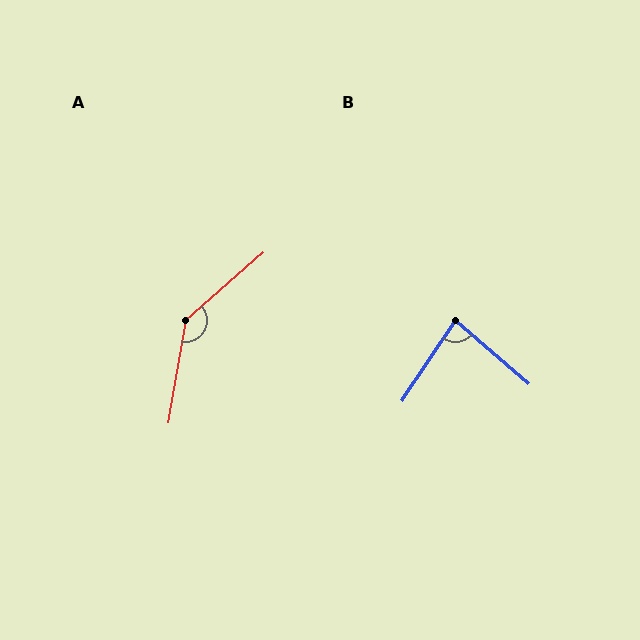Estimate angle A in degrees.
Approximately 140 degrees.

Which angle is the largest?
A, at approximately 140 degrees.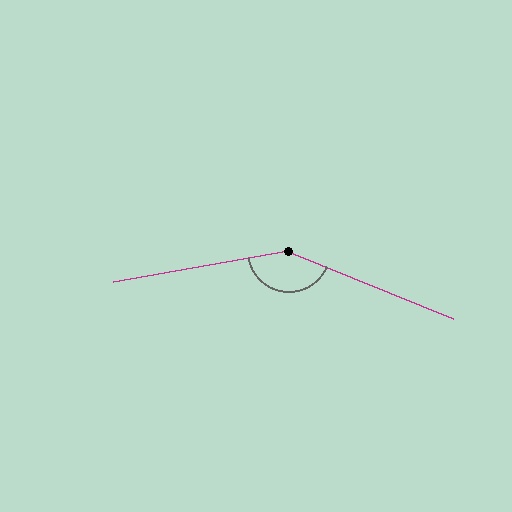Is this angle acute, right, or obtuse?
It is obtuse.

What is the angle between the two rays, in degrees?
Approximately 148 degrees.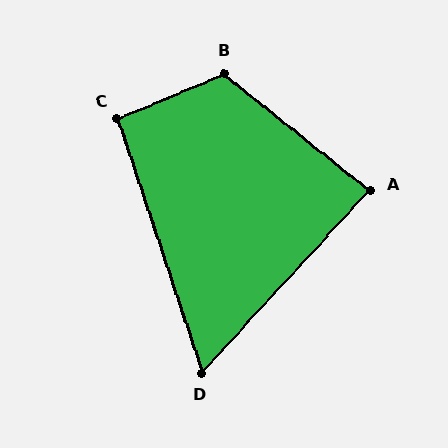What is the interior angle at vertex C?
Approximately 94 degrees (approximately right).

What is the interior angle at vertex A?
Approximately 86 degrees (approximately right).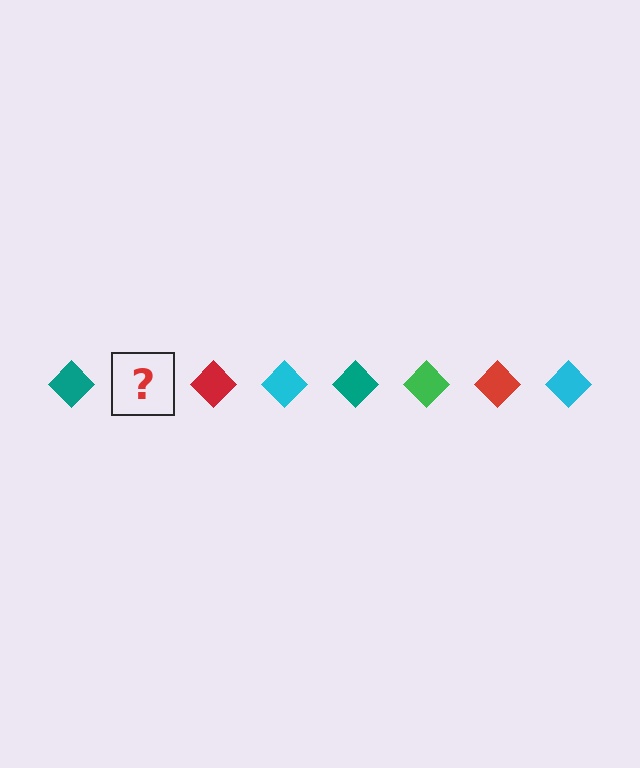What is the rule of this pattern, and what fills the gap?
The rule is that the pattern cycles through teal, green, red, cyan diamonds. The gap should be filled with a green diamond.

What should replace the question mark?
The question mark should be replaced with a green diamond.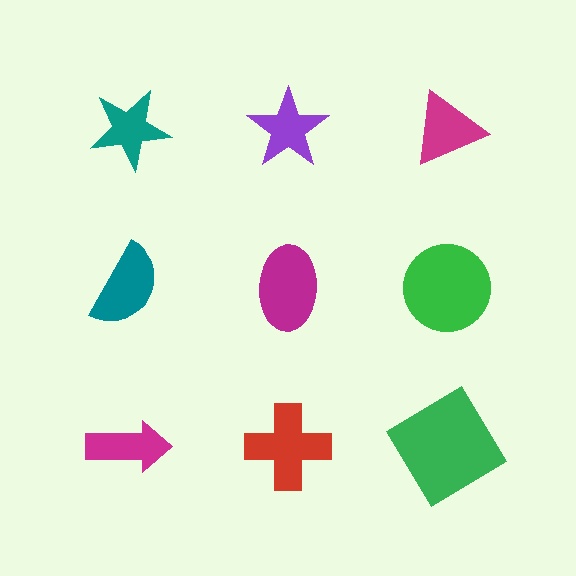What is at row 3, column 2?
A red cross.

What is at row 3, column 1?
A magenta arrow.